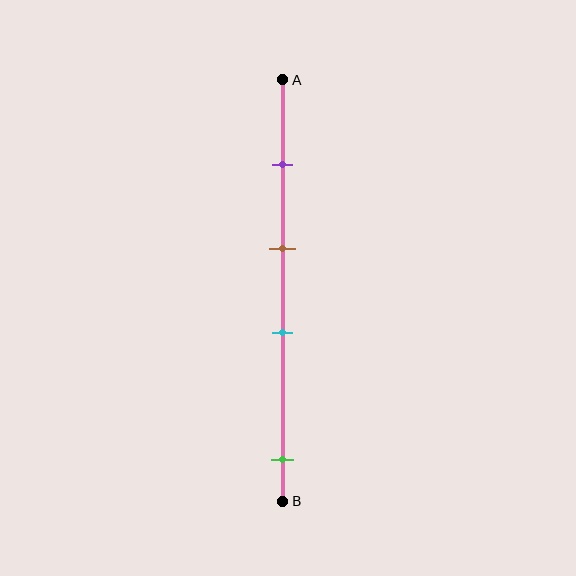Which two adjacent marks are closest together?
The brown and cyan marks are the closest adjacent pair.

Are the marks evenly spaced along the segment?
No, the marks are not evenly spaced.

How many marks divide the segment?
There are 4 marks dividing the segment.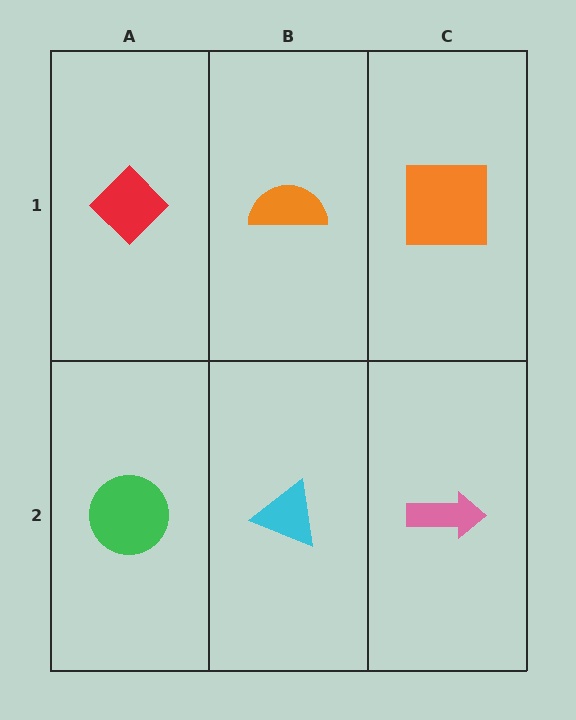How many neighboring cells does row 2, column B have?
3.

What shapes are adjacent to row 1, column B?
A cyan triangle (row 2, column B), a red diamond (row 1, column A), an orange square (row 1, column C).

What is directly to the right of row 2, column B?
A pink arrow.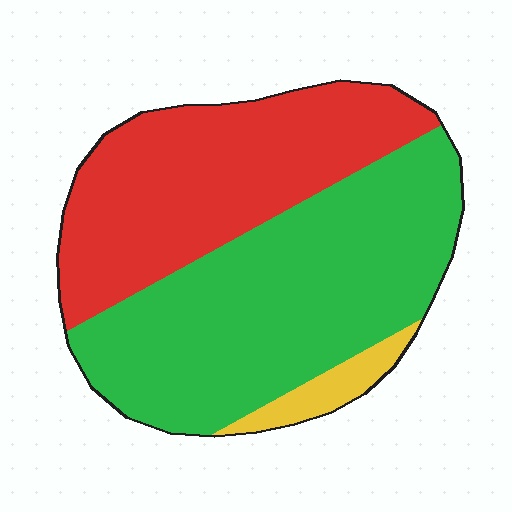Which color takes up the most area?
Green, at roughly 55%.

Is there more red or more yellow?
Red.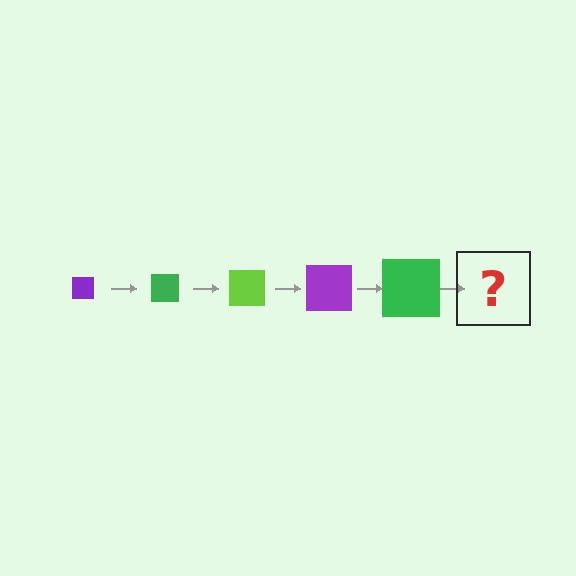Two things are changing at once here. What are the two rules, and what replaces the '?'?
The two rules are that the square grows larger each step and the color cycles through purple, green, and lime. The '?' should be a lime square, larger than the previous one.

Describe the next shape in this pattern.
It should be a lime square, larger than the previous one.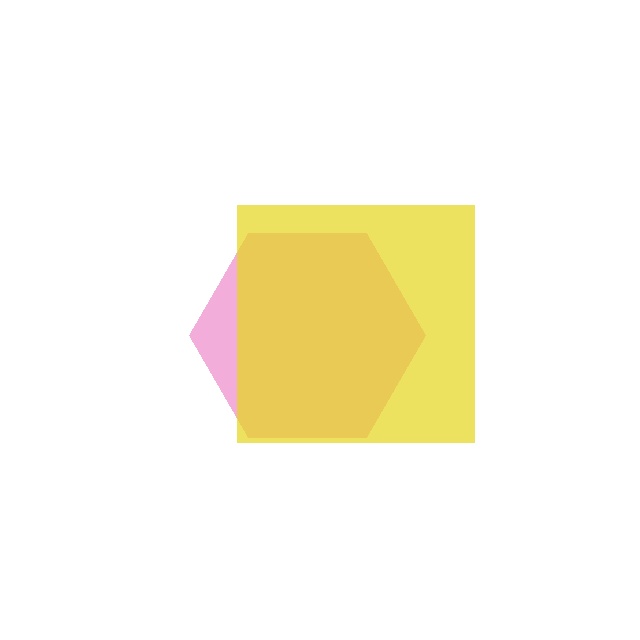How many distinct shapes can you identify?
There are 2 distinct shapes: a pink hexagon, a yellow square.